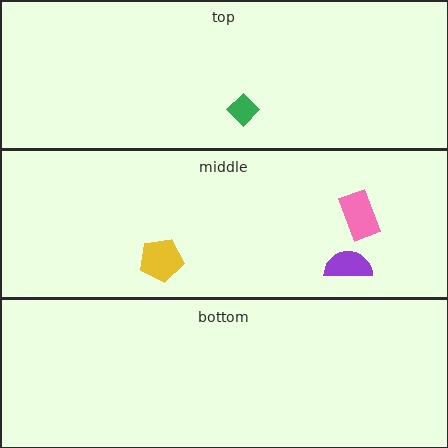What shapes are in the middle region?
The yellow pentagon, the pink rectangle, the purple semicircle.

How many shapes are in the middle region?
3.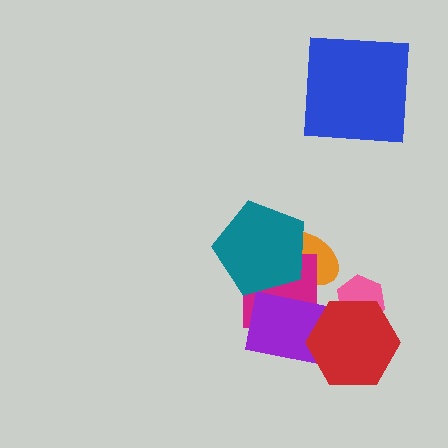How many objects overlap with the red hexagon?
2 objects overlap with the red hexagon.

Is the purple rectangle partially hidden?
Yes, it is partially covered by another shape.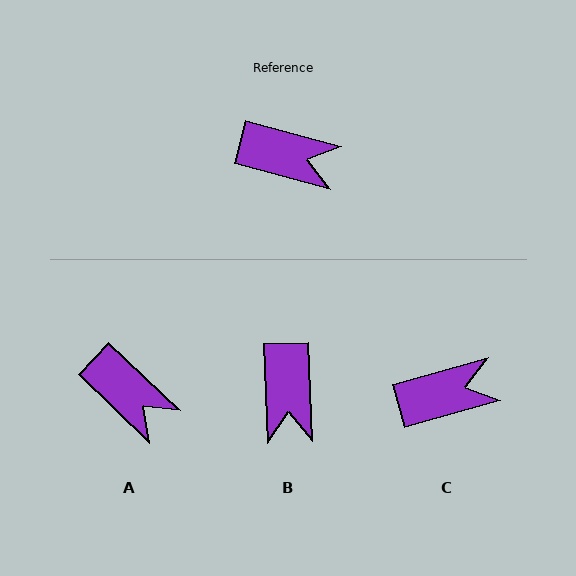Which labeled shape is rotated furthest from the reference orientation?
B, about 73 degrees away.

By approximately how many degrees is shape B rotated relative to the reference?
Approximately 73 degrees clockwise.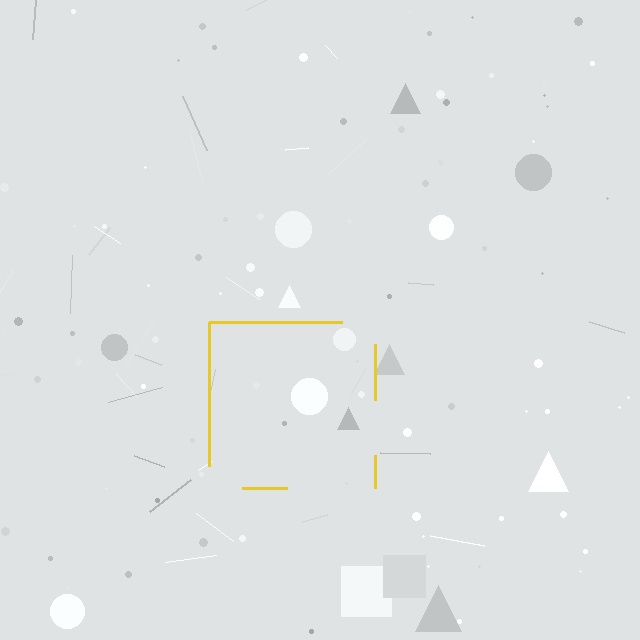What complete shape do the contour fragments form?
The contour fragments form a square.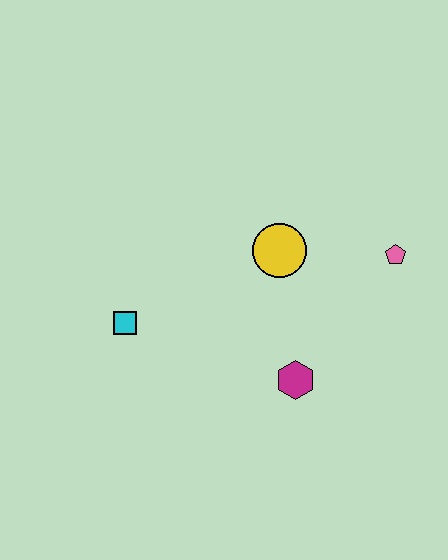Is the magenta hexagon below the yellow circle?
Yes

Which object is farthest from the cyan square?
The pink pentagon is farthest from the cyan square.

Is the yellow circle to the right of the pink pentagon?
No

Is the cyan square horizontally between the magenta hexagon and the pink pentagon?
No